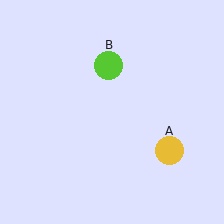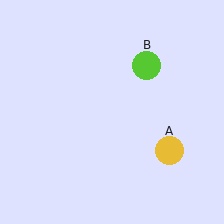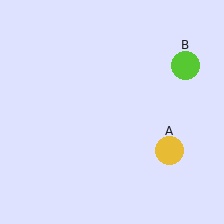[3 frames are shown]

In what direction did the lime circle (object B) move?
The lime circle (object B) moved right.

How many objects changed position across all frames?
1 object changed position: lime circle (object B).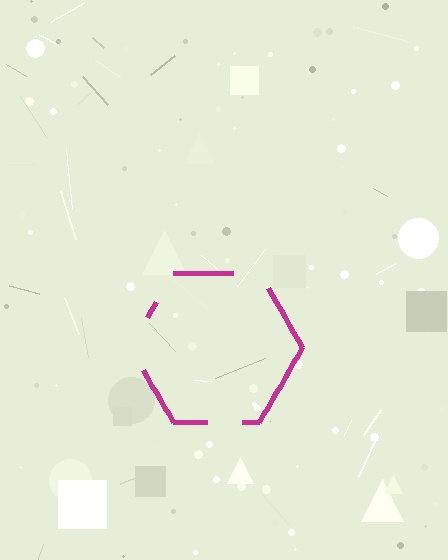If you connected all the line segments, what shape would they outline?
They would outline a hexagon.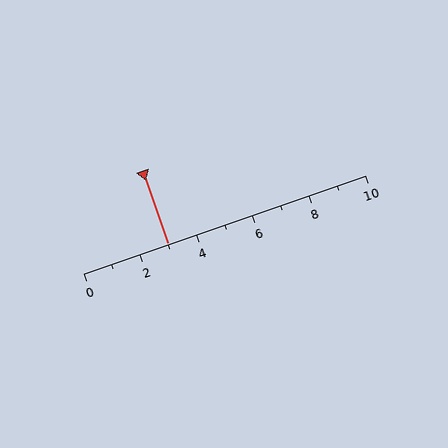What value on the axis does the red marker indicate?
The marker indicates approximately 3.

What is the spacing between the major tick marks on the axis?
The major ticks are spaced 2 apart.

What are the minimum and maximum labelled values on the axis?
The axis runs from 0 to 10.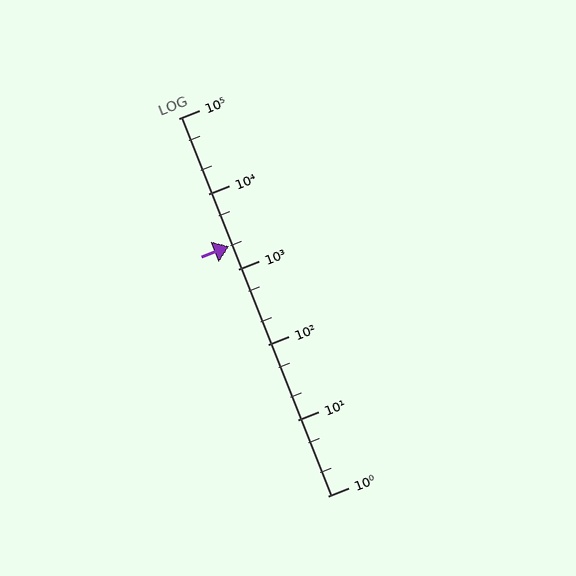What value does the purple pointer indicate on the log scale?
The pointer indicates approximately 2000.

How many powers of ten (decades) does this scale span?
The scale spans 5 decades, from 1 to 100000.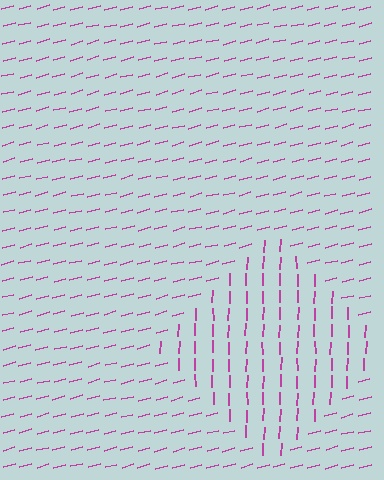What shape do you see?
I see a diamond.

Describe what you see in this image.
The image is filled with small magenta line segments. A diamond region in the image has lines oriented differently from the surrounding lines, creating a visible texture boundary.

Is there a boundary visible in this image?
Yes, there is a texture boundary formed by a change in line orientation.